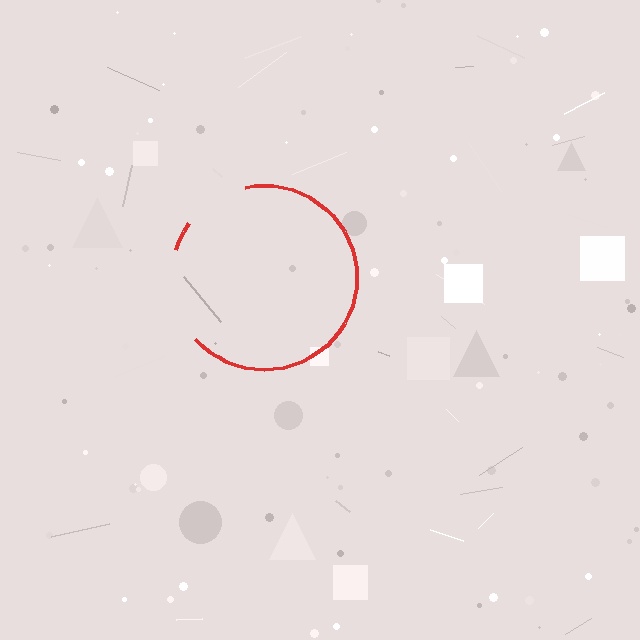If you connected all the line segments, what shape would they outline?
They would outline a circle.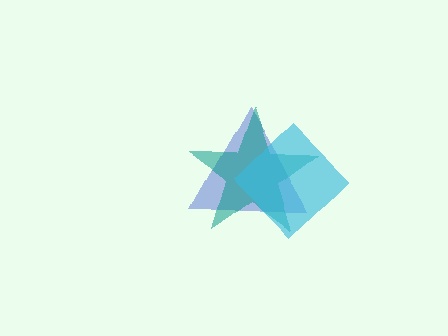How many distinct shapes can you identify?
There are 3 distinct shapes: a blue triangle, a teal star, a cyan diamond.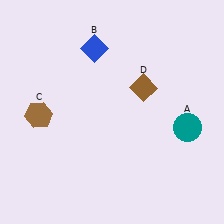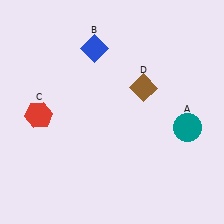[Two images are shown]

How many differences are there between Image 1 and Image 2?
There is 1 difference between the two images.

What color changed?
The hexagon (C) changed from brown in Image 1 to red in Image 2.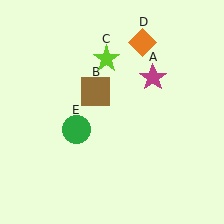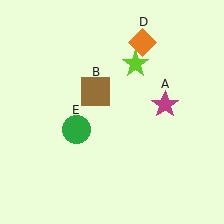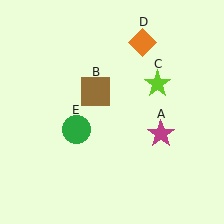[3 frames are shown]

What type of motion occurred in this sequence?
The magenta star (object A), lime star (object C) rotated clockwise around the center of the scene.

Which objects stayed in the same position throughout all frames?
Brown square (object B) and orange diamond (object D) and green circle (object E) remained stationary.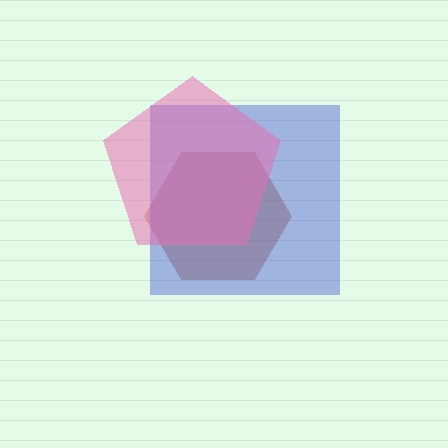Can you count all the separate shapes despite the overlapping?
Yes, there are 3 separate shapes.